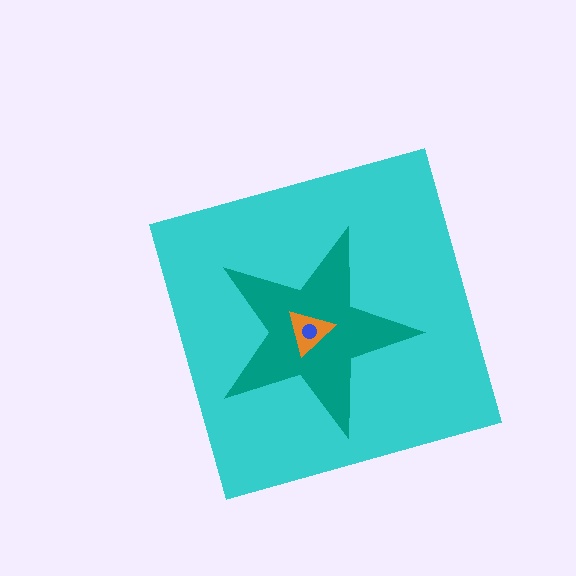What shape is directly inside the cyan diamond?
The teal star.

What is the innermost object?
The blue circle.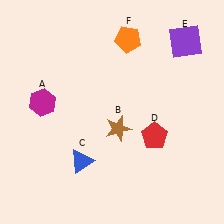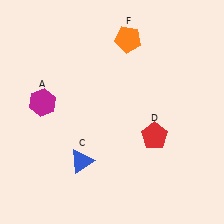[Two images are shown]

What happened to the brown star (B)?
The brown star (B) was removed in Image 2. It was in the bottom-right area of Image 1.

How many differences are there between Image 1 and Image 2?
There are 2 differences between the two images.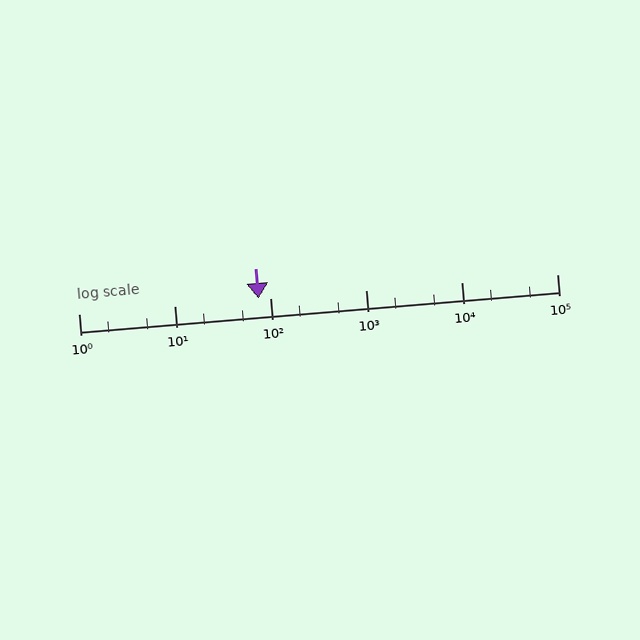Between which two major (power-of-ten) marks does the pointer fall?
The pointer is between 10 and 100.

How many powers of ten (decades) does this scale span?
The scale spans 5 decades, from 1 to 100000.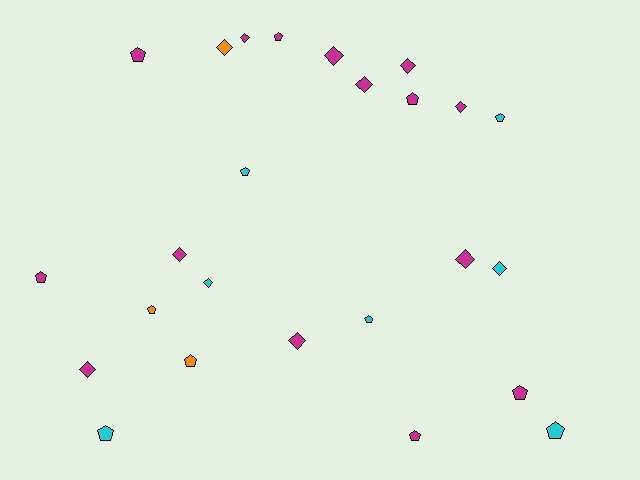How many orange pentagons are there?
There are 2 orange pentagons.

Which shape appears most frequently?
Pentagon, with 13 objects.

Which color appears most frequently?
Magenta, with 15 objects.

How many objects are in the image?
There are 25 objects.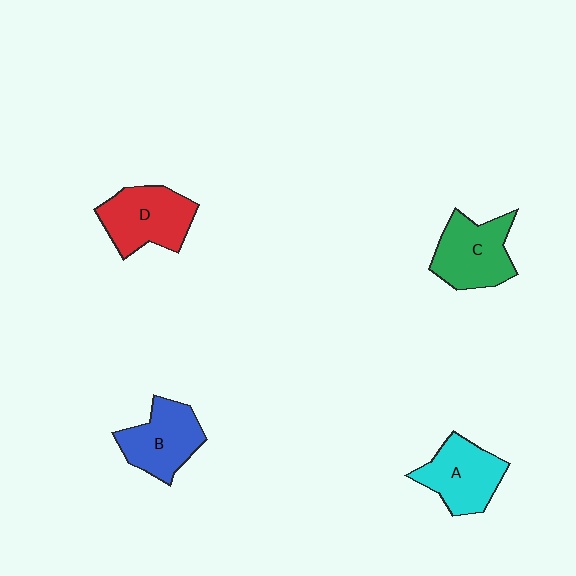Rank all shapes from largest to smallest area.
From largest to smallest: D (red), C (green), A (cyan), B (blue).